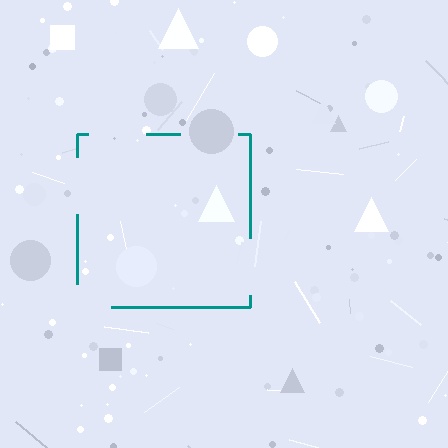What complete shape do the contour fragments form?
The contour fragments form a square.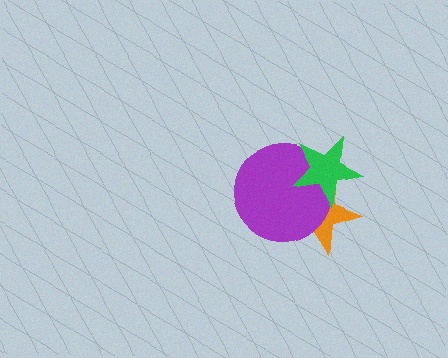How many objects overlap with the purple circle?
2 objects overlap with the purple circle.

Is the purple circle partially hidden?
Yes, it is partially covered by another shape.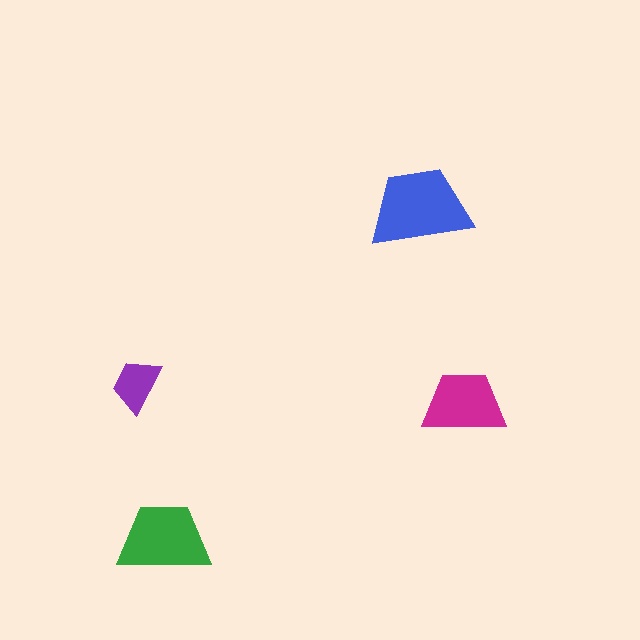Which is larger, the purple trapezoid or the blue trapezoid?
The blue one.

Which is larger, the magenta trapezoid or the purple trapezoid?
The magenta one.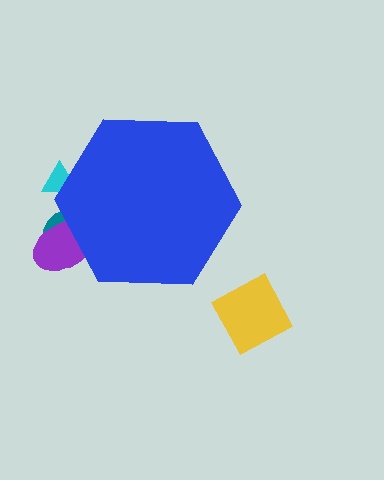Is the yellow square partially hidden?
No, the yellow square is fully visible.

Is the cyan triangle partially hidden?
Yes, the cyan triangle is partially hidden behind the blue hexagon.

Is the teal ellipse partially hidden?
Yes, the teal ellipse is partially hidden behind the blue hexagon.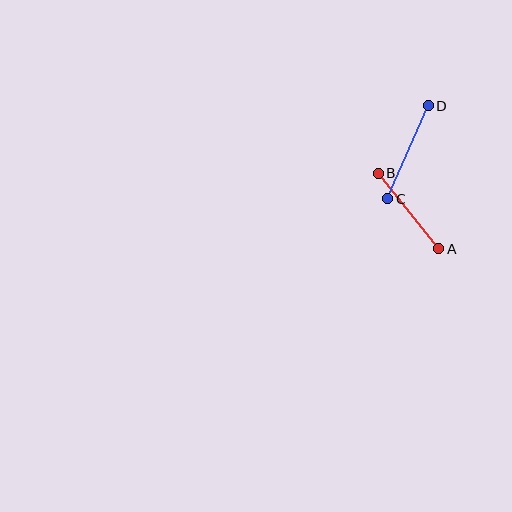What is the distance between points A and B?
The distance is approximately 97 pixels.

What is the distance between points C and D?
The distance is approximately 102 pixels.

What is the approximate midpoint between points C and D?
The midpoint is at approximately (408, 152) pixels.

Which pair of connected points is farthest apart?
Points C and D are farthest apart.